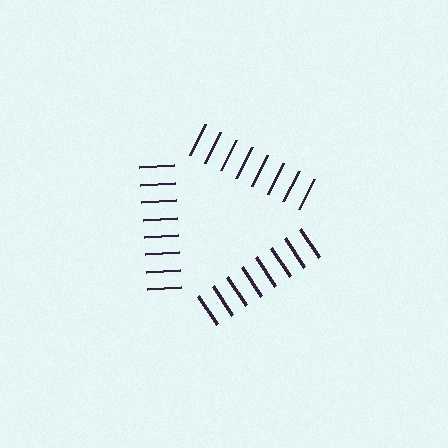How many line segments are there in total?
24 — 8 along each of the 3 edges.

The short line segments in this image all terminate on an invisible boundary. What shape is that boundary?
An illusory triangle — the line segments terminate on its edges but no continuous stroke is drawn.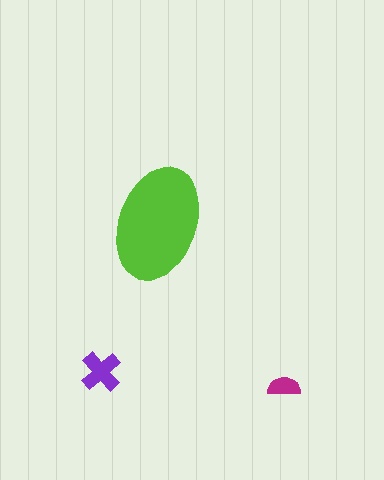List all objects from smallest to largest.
The magenta semicircle, the purple cross, the lime ellipse.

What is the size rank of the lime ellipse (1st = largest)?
1st.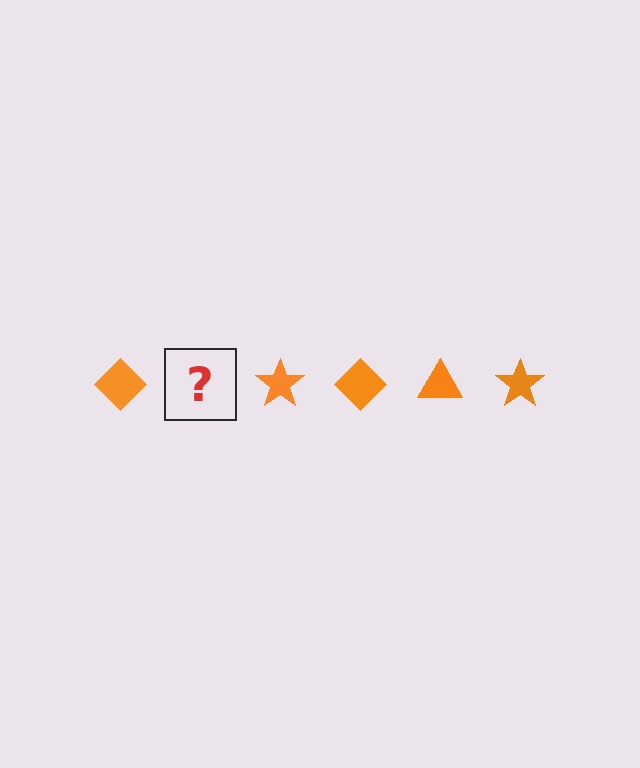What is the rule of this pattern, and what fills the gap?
The rule is that the pattern cycles through diamond, triangle, star shapes in orange. The gap should be filled with an orange triangle.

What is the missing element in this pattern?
The missing element is an orange triangle.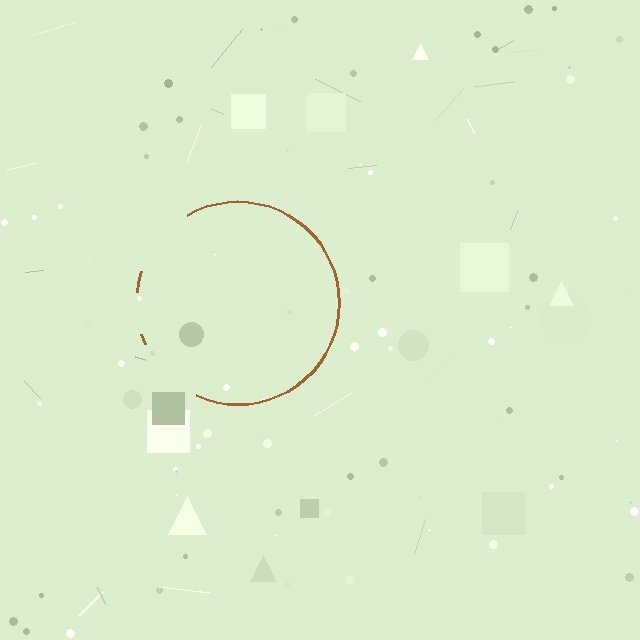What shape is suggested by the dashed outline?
The dashed outline suggests a circle.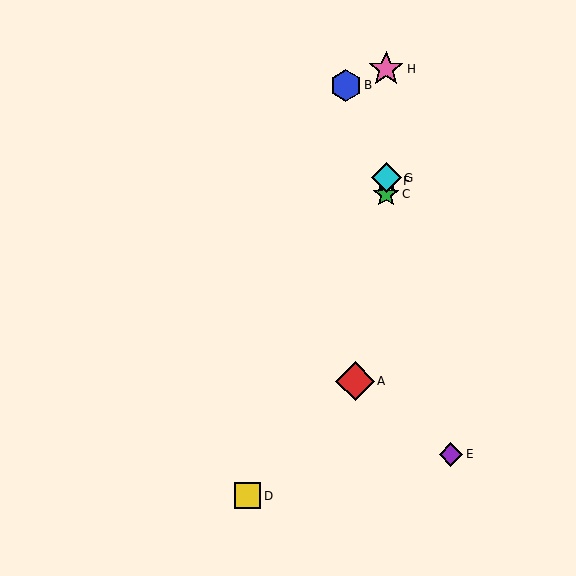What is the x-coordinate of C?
Object C is at x≈386.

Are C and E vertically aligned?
No, C is at x≈386 and E is at x≈451.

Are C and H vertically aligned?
Yes, both are at x≈386.